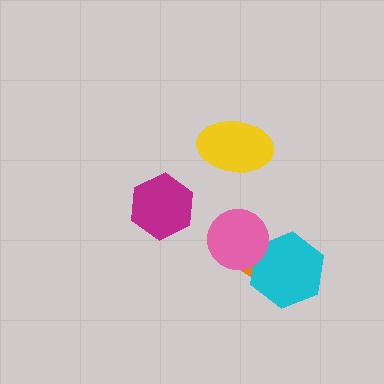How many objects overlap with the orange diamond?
2 objects overlap with the orange diamond.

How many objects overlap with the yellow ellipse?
0 objects overlap with the yellow ellipse.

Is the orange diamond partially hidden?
Yes, it is partially covered by another shape.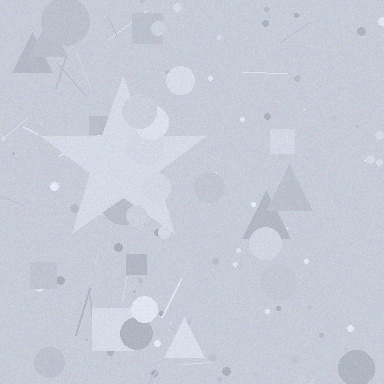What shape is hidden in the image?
A star is hidden in the image.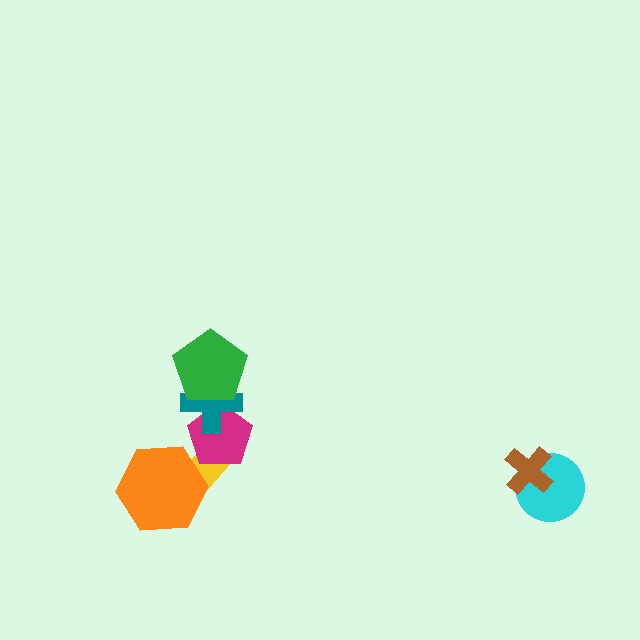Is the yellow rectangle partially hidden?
Yes, it is partially covered by another shape.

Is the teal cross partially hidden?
Yes, it is partially covered by another shape.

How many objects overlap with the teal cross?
2 objects overlap with the teal cross.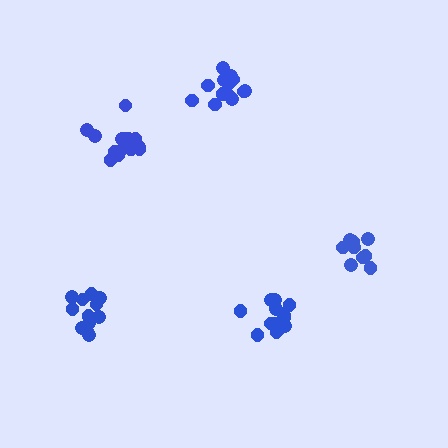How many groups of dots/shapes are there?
There are 5 groups.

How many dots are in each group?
Group 1: 14 dots, Group 2: 16 dots, Group 3: 13 dots, Group 4: 15 dots, Group 5: 10 dots (68 total).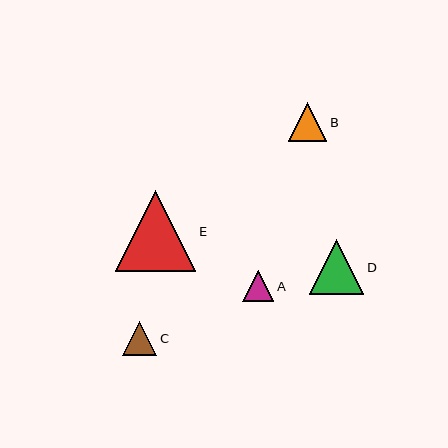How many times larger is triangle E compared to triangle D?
Triangle E is approximately 1.5 times the size of triangle D.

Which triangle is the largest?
Triangle E is the largest with a size of approximately 80 pixels.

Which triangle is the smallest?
Triangle A is the smallest with a size of approximately 31 pixels.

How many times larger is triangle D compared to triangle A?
Triangle D is approximately 1.8 times the size of triangle A.